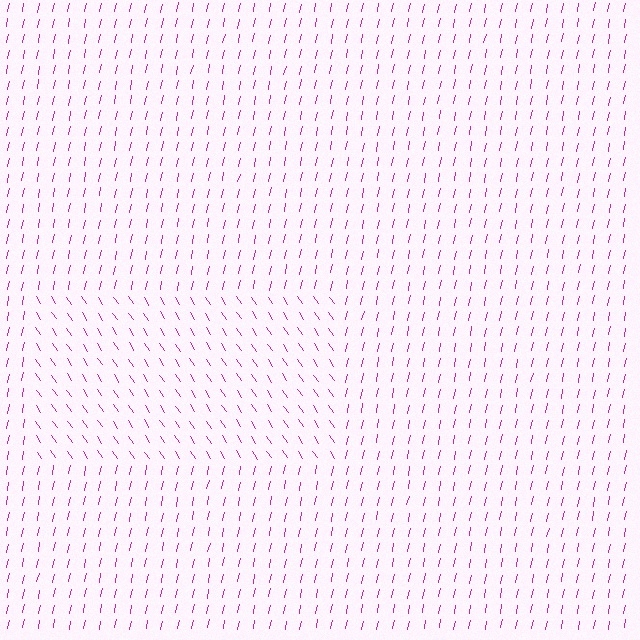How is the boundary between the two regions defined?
The boundary is defined purely by a change in line orientation (approximately 45 degrees difference). All lines are the same color and thickness.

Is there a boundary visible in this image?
Yes, there is a texture boundary formed by a change in line orientation.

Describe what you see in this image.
The image is filled with small magenta line segments. A rectangle region in the image has lines oriented differently from the surrounding lines, creating a visible texture boundary.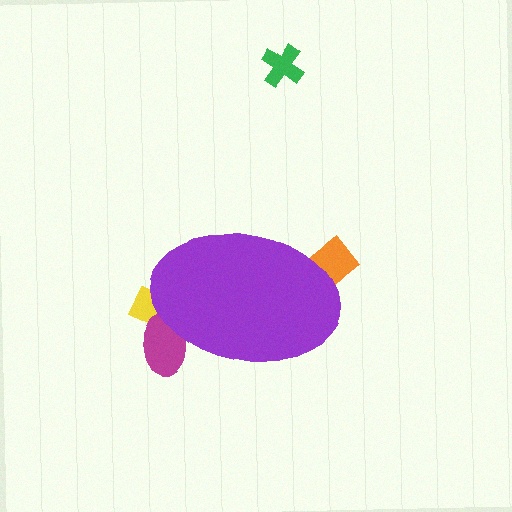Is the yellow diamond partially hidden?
Yes, the yellow diamond is partially hidden behind the purple ellipse.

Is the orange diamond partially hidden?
Yes, the orange diamond is partially hidden behind the purple ellipse.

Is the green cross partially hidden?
No, the green cross is fully visible.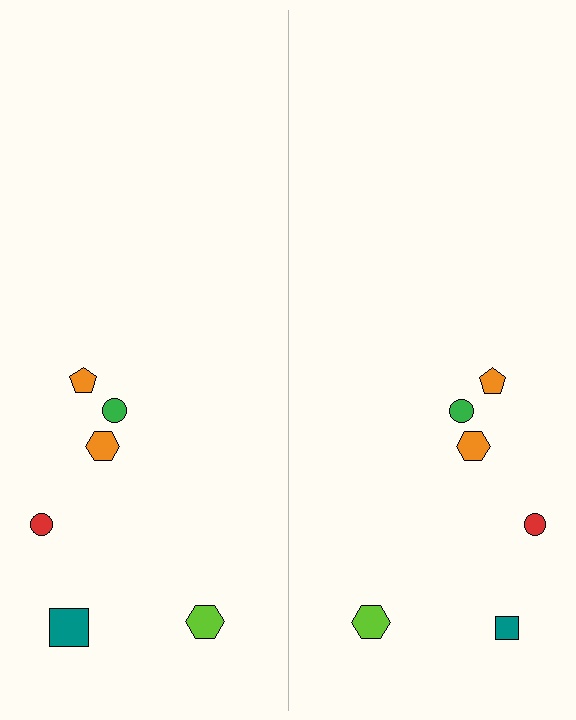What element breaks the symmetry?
The teal square on the right side has a different size than its mirror counterpart.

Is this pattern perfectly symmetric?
No, the pattern is not perfectly symmetric. The teal square on the right side has a different size than its mirror counterpart.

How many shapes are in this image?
There are 12 shapes in this image.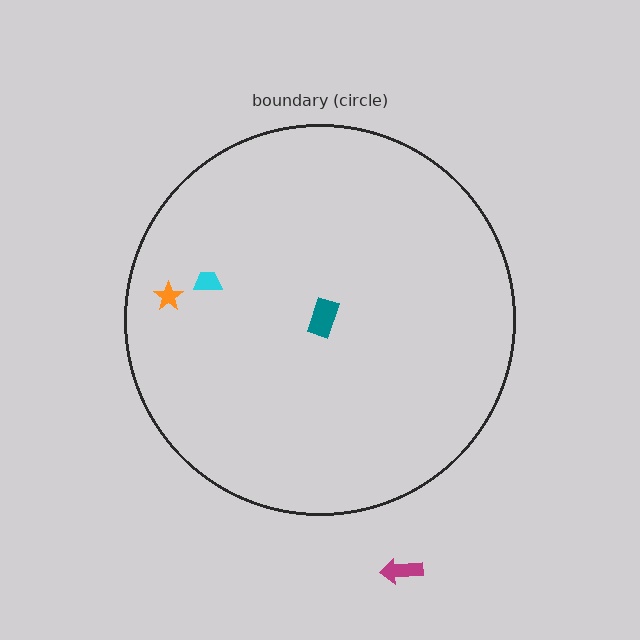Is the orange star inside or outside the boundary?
Inside.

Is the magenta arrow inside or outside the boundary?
Outside.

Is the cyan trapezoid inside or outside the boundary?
Inside.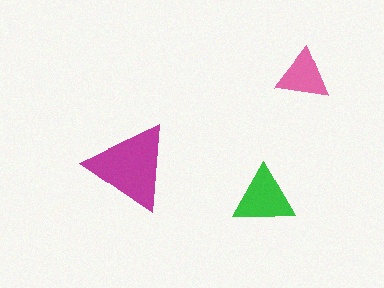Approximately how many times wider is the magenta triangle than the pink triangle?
About 1.5 times wider.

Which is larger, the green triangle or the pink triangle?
The green one.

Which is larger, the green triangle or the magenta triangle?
The magenta one.